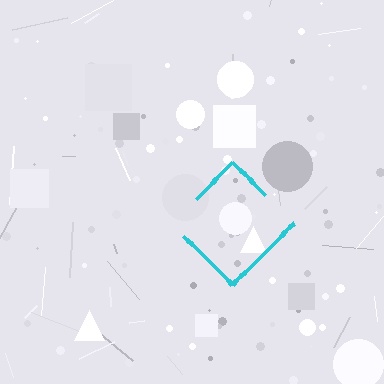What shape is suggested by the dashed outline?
The dashed outline suggests a diamond.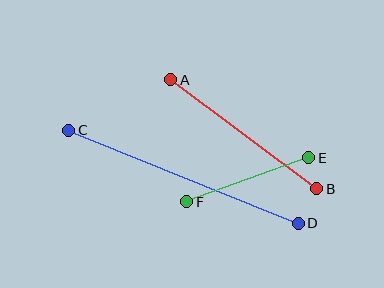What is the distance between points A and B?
The distance is approximately 182 pixels.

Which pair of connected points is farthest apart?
Points C and D are farthest apart.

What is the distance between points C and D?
The distance is approximately 248 pixels.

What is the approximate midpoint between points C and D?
The midpoint is at approximately (183, 177) pixels.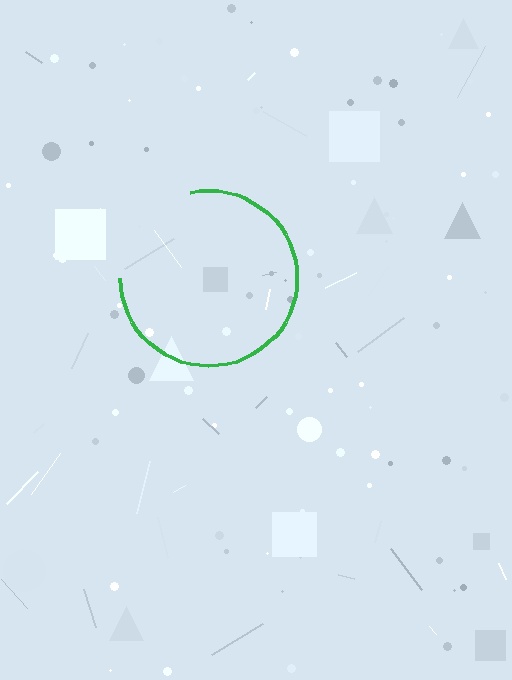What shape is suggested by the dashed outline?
The dashed outline suggests a circle.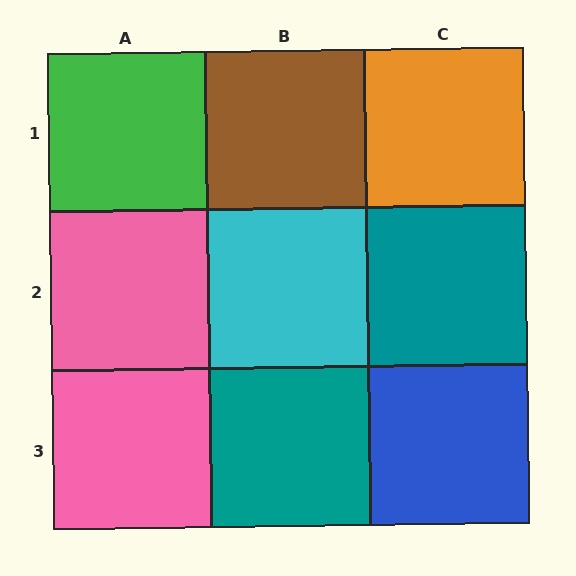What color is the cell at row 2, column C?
Teal.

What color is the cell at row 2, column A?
Pink.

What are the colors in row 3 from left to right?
Pink, teal, blue.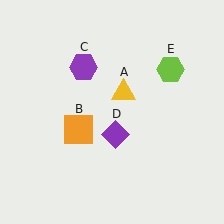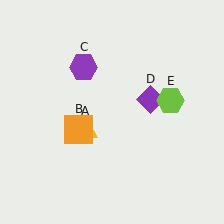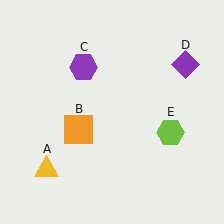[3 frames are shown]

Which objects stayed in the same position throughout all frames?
Orange square (object B) and purple hexagon (object C) remained stationary.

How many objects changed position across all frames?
3 objects changed position: yellow triangle (object A), purple diamond (object D), lime hexagon (object E).